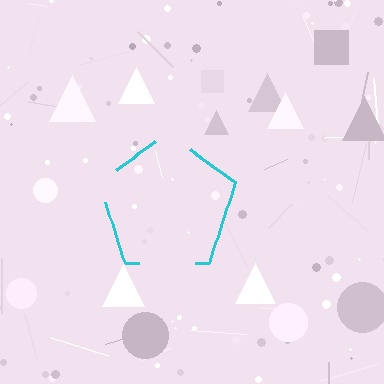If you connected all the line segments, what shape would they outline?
They would outline a pentagon.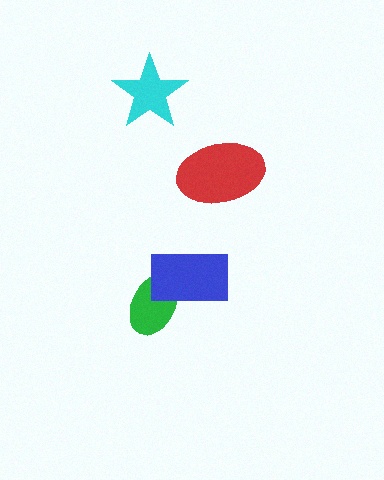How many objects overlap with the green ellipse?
1 object overlaps with the green ellipse.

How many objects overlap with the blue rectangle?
1 object overlaps with the blue rectangle.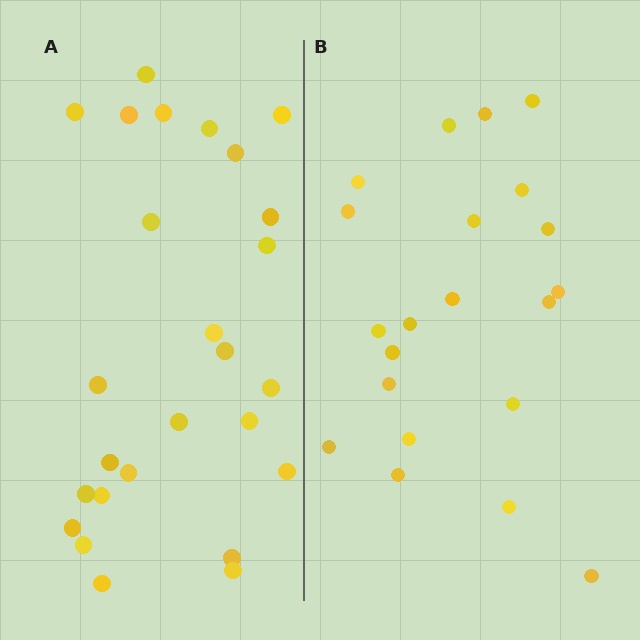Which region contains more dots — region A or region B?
Region A (the left region) has more dots.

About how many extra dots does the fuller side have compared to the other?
Region A has about 5 more dots than region B.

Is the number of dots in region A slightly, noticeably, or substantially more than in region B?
Region A has only slightly more — the two regions are fairly close. The ratio is roughly 1.2 to 1.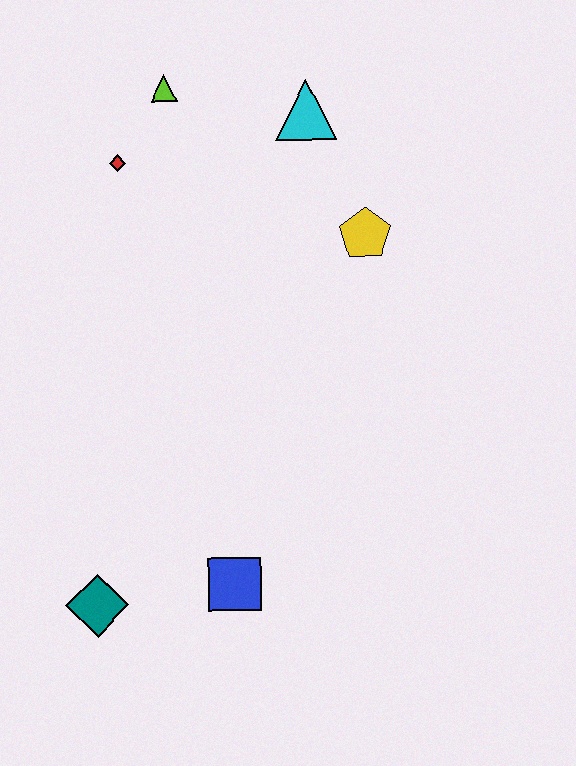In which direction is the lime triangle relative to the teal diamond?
The lime triangle is above the teal diamond.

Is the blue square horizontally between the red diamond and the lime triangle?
No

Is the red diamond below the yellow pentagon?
No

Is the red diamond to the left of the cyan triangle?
Yes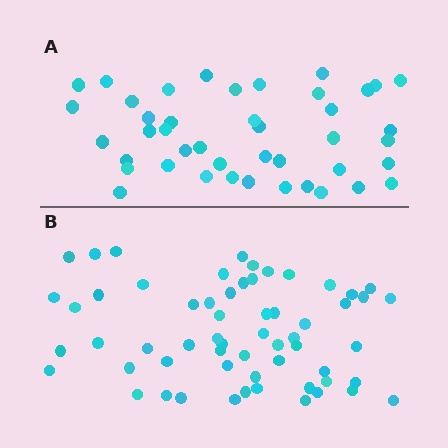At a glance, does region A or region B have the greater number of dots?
Region B (the bottom region) has more dots.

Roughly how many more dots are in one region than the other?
Region B has approximately 15 more dots than region A.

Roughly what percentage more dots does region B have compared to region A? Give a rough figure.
About 40% more.